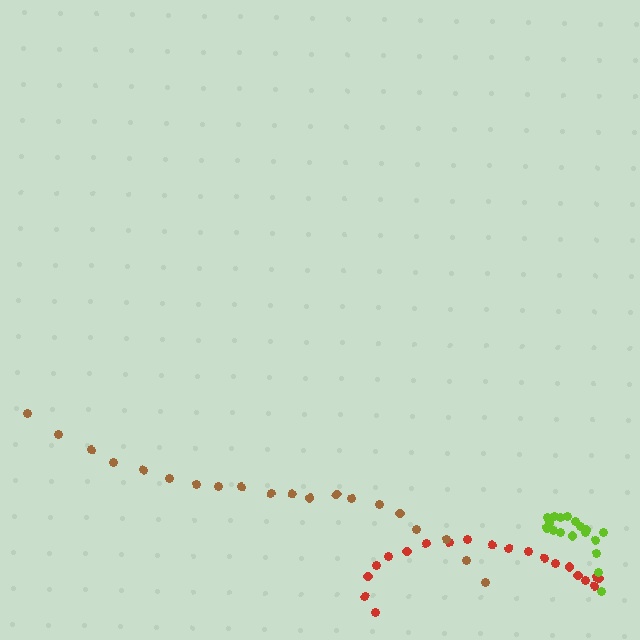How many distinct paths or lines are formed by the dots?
There are 3 distinct paths.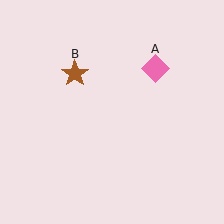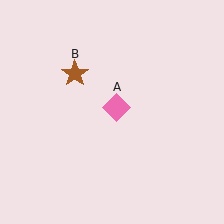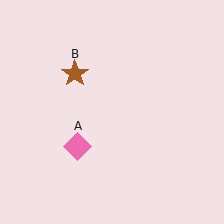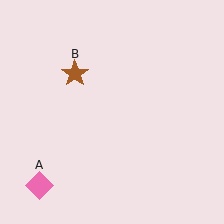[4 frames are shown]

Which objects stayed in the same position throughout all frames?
Brown star (object B) remained stationary.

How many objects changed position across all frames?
1 object changed position: pink diamond (object A).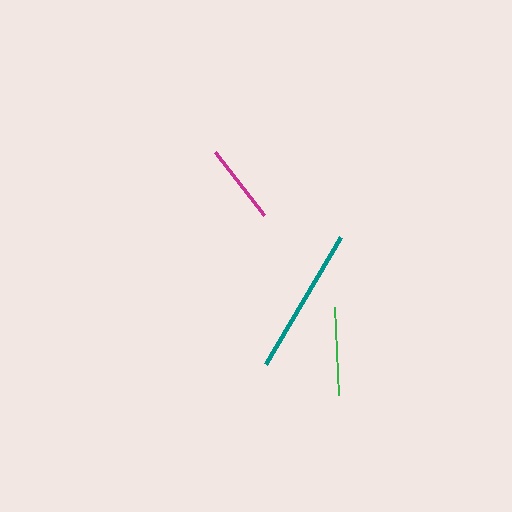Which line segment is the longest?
The teal line is the longest at approximately 148 pixels.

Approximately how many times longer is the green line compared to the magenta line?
The green line is approximately 1.1 times the length of the magenta line.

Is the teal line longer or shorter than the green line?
The teal line is longer than the green line.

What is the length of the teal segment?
The teal segment is approximately 148 pixels long.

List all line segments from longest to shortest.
From longest to shortest: teal, green, magenta.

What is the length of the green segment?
The green segment is approximately 88 pixels long.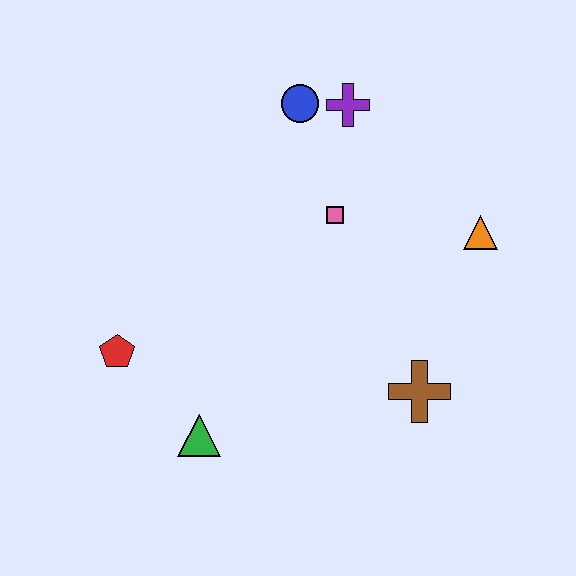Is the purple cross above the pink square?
Yes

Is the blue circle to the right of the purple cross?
No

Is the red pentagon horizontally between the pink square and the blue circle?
No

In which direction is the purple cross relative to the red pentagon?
The purple cross is above the red pentagon.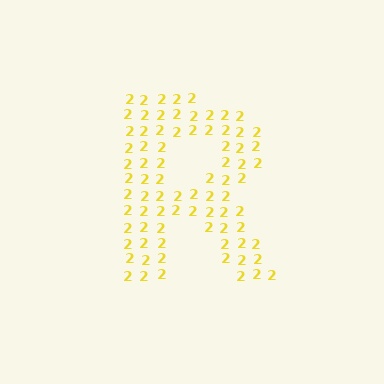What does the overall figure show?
The overall figure shows the letter R.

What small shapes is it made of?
It is made of small digit 2's.